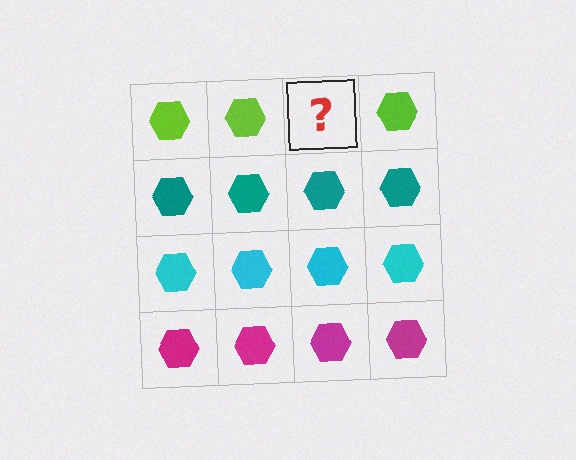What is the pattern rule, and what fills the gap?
The rule is that each row has a consistent color. The gap should be filled with a lime hexagon.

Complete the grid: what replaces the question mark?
The question mark should be replaced with a lime hexagon.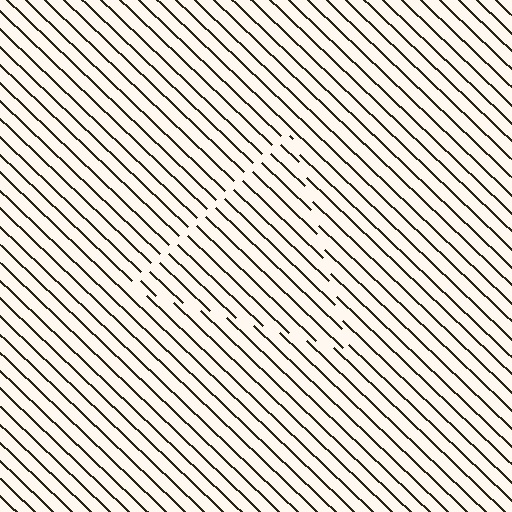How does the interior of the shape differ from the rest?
The interior of the shape contains the same grating, shifted by half a period — the contour is defined by the phase discontinuity where line-ends from the inner and outer gratings abut.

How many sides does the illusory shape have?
3 sides — the line-ends trace a triangle.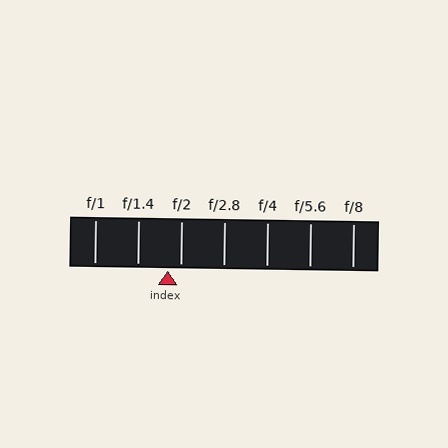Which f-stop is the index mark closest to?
The index mark is closest to f/2.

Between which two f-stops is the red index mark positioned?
The index mark is between f/1.4 and f/2.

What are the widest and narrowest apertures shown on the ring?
The widest aperture shown is f/1 and the narrowest is f/8.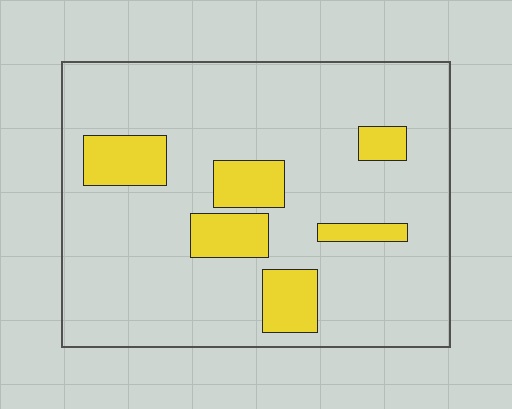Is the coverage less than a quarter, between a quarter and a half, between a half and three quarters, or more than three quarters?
Less than a quarter.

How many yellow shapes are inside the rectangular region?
6.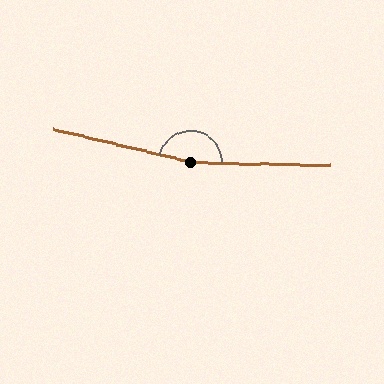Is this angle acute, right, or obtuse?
It is obtuse.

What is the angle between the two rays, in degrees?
Approximately 168 degrees.